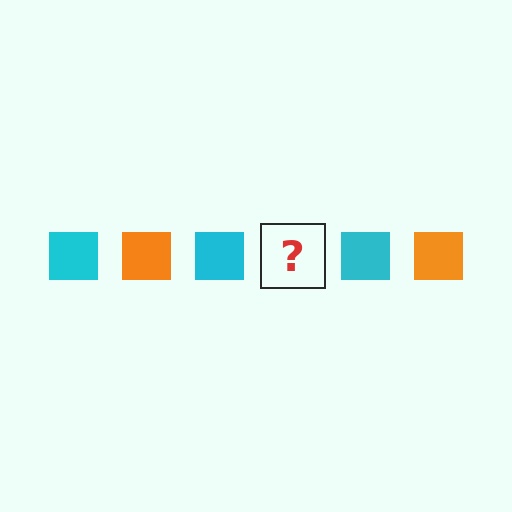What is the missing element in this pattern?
The missing element is an orange square.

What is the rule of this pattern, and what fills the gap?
The rule is that the pattern cycles through cyan, orange squares. The gap should be filled with an orange square.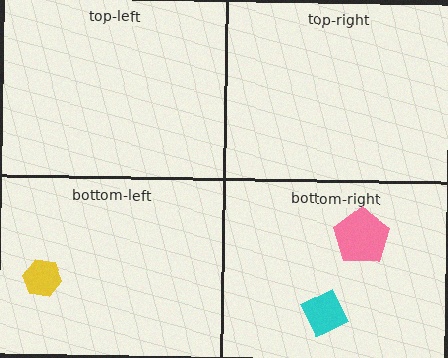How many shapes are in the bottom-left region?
1.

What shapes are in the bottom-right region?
The pink pentagon, the cyan diamond.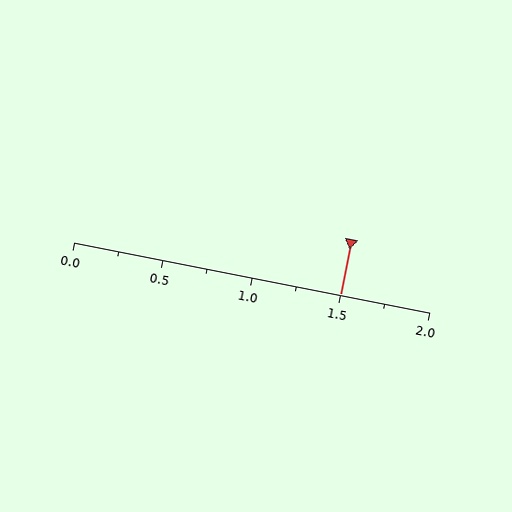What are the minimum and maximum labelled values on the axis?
The axis runs from 0.0 to 2.0.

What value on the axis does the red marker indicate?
The marker indicates approximately 1.5.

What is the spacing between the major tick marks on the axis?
The major ticks are spaced 0.5 apart.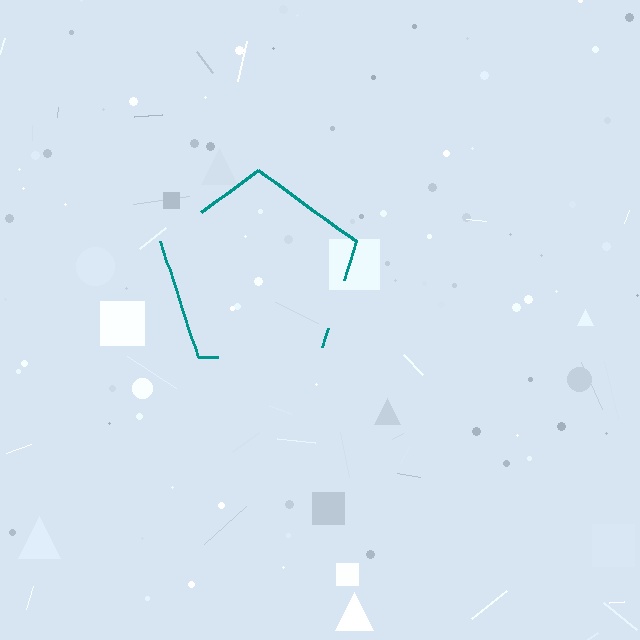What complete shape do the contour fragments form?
The contour fragments form a pentagon.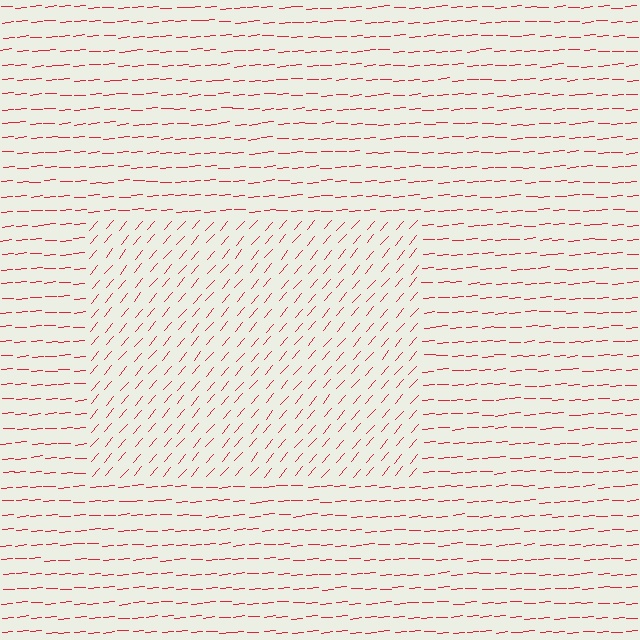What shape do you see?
I see a rectangle.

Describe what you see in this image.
The image is filled with small red line segments. A rectangle region in the image has lines oriented differently from the surrounding lines, creating a visible texture boundary.